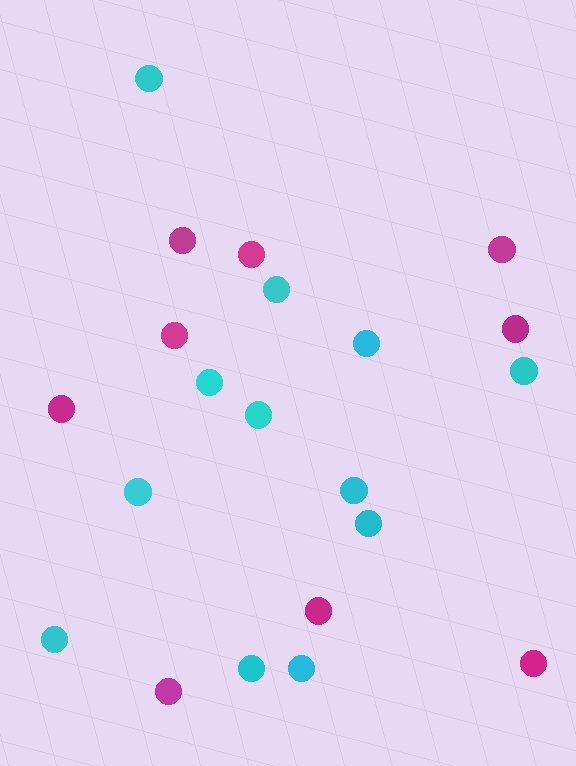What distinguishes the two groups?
There are 2 groups: one group of magenta circles (9) and one group of cyan circles (12).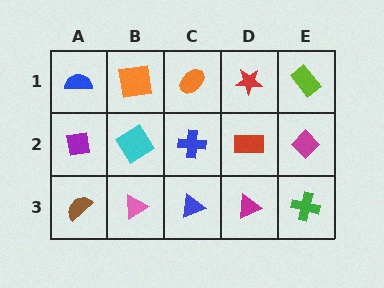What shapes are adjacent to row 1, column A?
A purple square (row 2, column A), an orange square (row 1, column B).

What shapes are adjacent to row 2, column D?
A red star (row 1, column D), a magenta triangle (row 3, column D), a blue cross (row 2, column C), a magenta diamond (row 2, column E).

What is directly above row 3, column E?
A magenta diamond.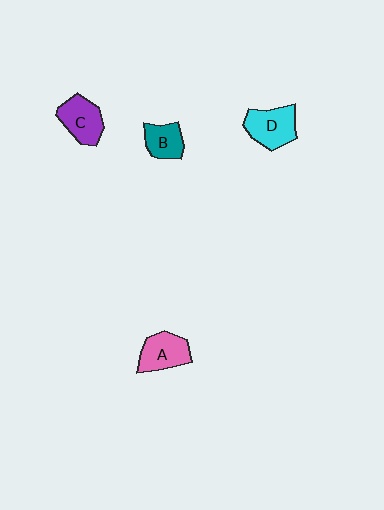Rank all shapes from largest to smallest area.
From largest to smallest: D (cyan), C (purple), A (pink), B (teal).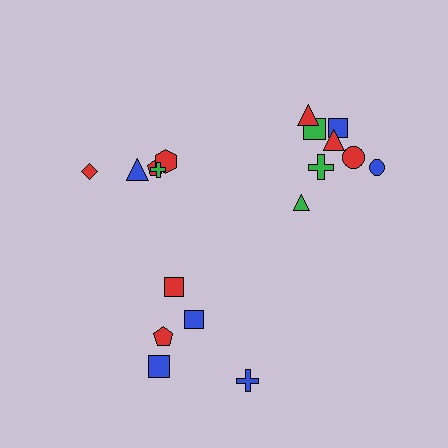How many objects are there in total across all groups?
There are 18 objects.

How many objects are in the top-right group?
There are 8 objects.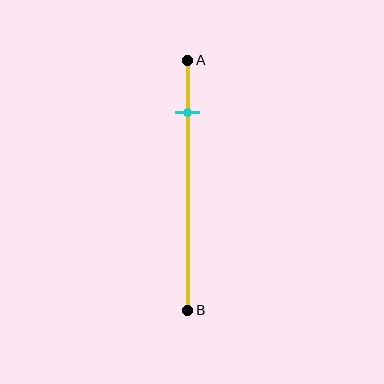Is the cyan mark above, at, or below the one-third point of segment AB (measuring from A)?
The cyan mark is above the one-third point of segment AB.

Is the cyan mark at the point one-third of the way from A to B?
No, the mark is at about 20% from A, not at the 33% one-third point.